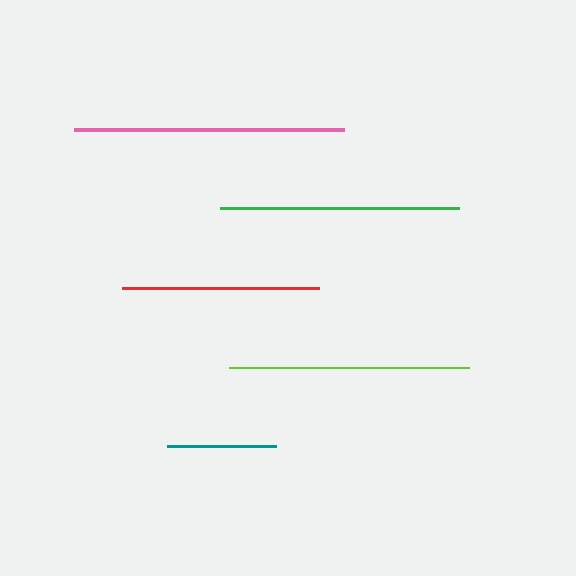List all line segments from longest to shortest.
From longest to shortest: pink, lime, green, red, teal.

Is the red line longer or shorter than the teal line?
The red line is longer than the teal line.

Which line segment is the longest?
The pink line is the longest at approximately 269 pixels.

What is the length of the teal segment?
The teal segment is approximately 109 pixels long.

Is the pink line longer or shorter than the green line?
The pink line is longer than the green line.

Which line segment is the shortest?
The teal line is the shortest at approximately 109 pixels.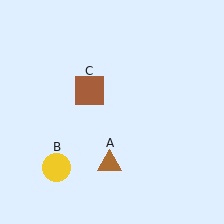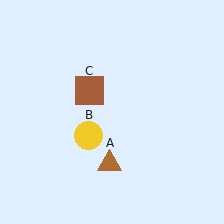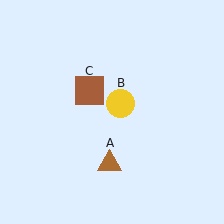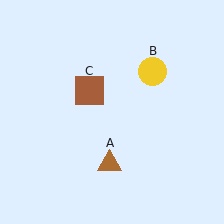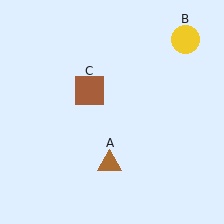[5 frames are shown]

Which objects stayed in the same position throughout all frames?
Brown triangle (object A) and brown square (object C) remained stationary.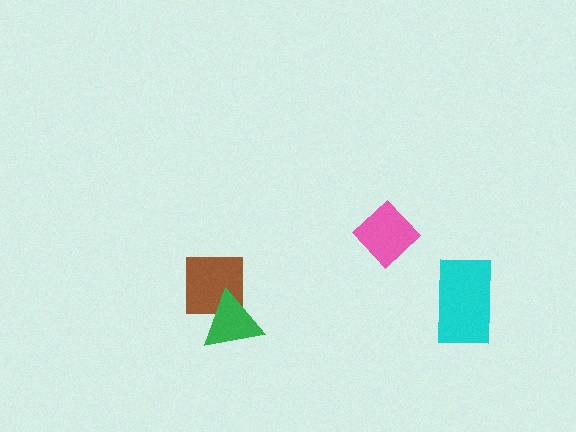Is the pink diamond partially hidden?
No, no other shape covers it.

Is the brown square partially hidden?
Yes, it is partially covered by another shape.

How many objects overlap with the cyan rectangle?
0 objects overlap with the cyan rectangle.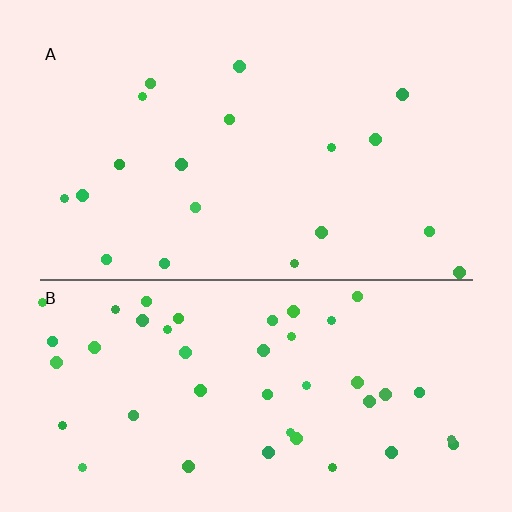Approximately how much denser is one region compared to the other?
Approximately 2.4× — region B over region A.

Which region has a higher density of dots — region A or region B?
B (the bottom).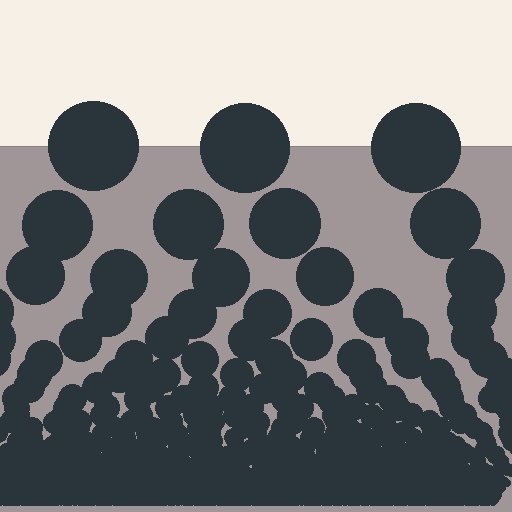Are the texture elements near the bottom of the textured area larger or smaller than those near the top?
Smaller. The gradient is inverted — elements near the bottom are smaller and denser.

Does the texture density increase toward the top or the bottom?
Density increases toward the bottom.